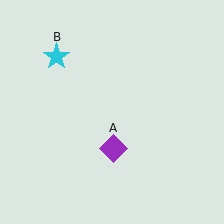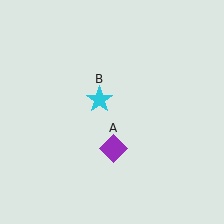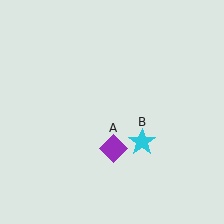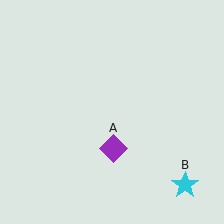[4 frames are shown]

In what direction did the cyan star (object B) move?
The cyan star (object B) moved down and to the right.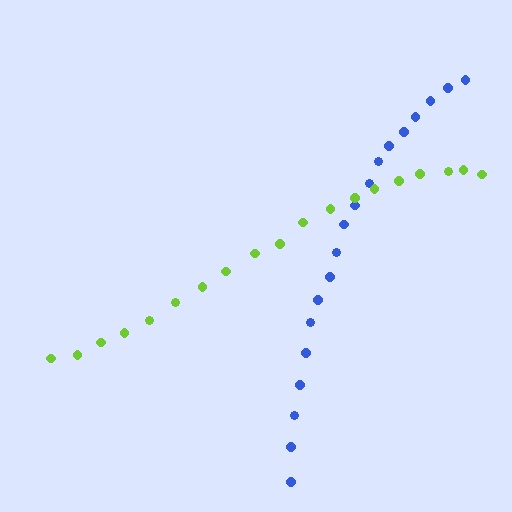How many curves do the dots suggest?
There are 2 distinct paths.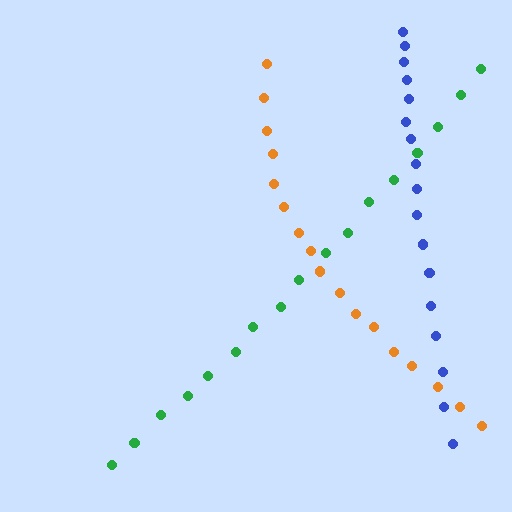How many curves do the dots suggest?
There are 3 distinct paths.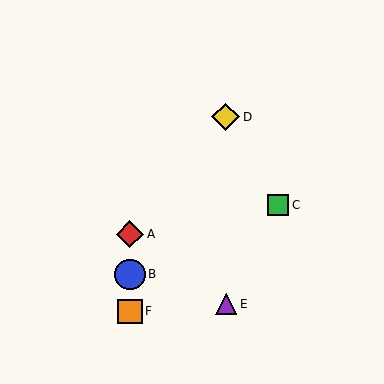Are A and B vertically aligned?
Yes, both are at x≈130.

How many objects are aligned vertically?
3 objects (A, B, F) are aligned vertically.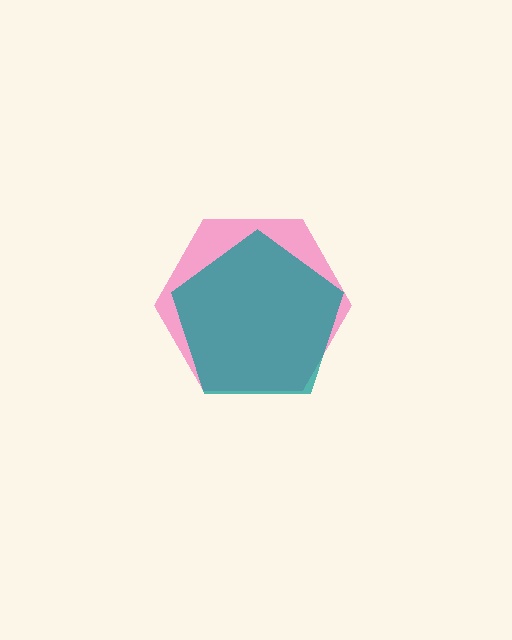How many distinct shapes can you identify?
There are 2 distinct shapes: a pink hexagon, a teal pentagon.